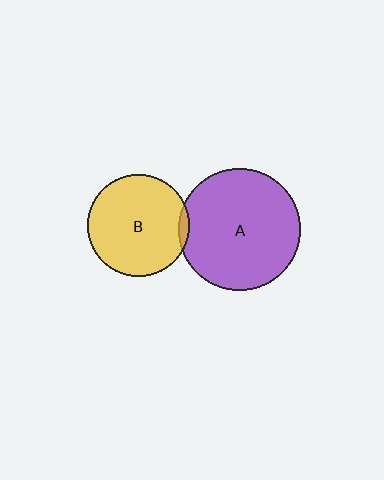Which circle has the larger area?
Circle A (purple).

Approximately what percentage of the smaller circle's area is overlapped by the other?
Approximately 5%.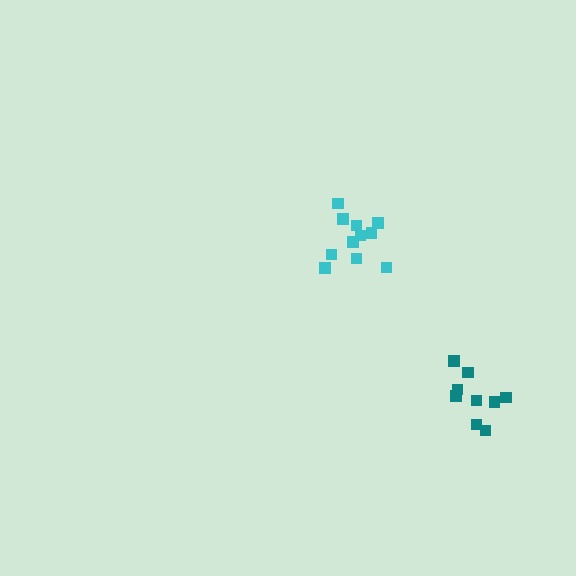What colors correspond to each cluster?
The clusters are colored: cyan, teal.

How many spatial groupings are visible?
There are 2 spatial groupings.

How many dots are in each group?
Group 1: 11 dots, Group 2: 9 dots (20 total).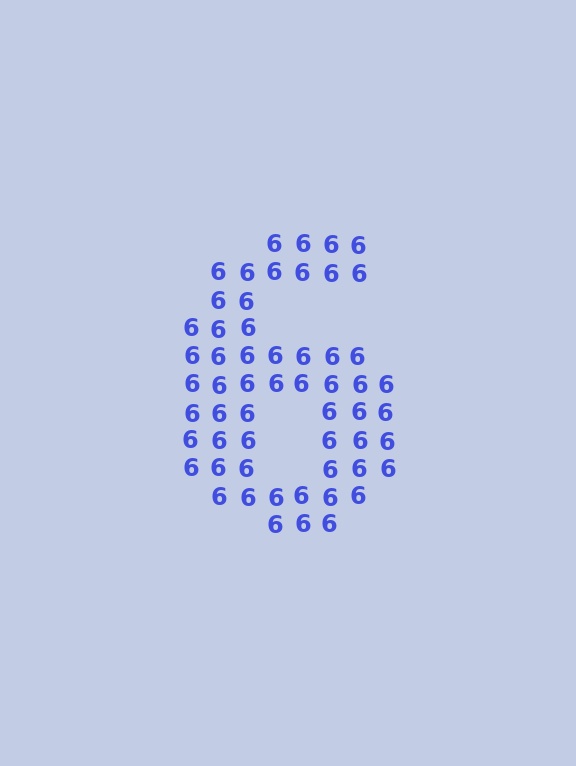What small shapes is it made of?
It is made of small digit 6's.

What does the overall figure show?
The overall figure shows the digit 6.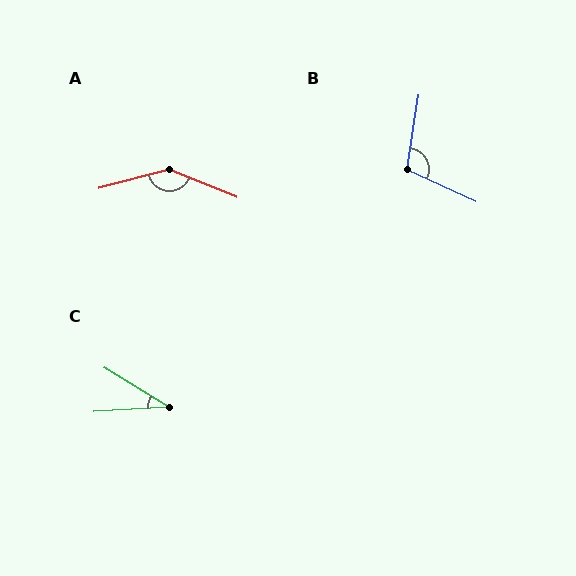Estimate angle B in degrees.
Approximately 106 degrees.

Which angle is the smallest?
C, at approximately 35 degrees.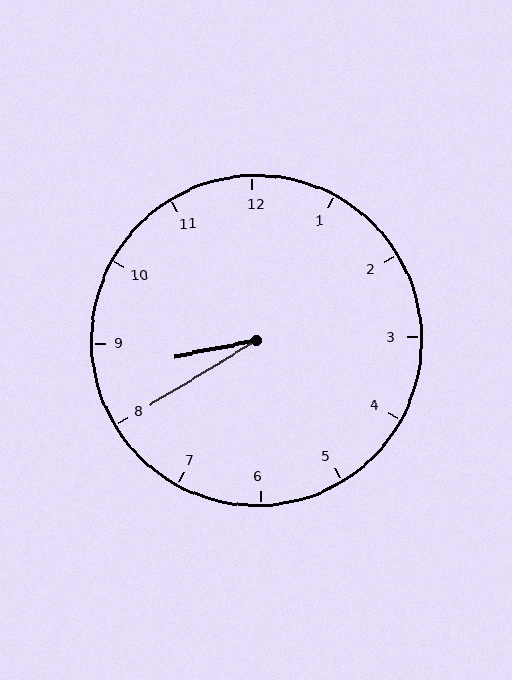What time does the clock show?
8:40.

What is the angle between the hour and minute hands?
Approximately 20 degrees.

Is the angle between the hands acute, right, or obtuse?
It is acute.